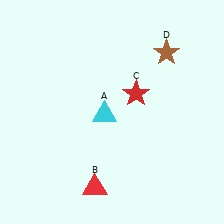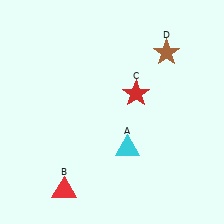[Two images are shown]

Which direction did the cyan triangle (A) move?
The cyan triangle (A) moved down.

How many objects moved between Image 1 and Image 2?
2 objects moved between the two images.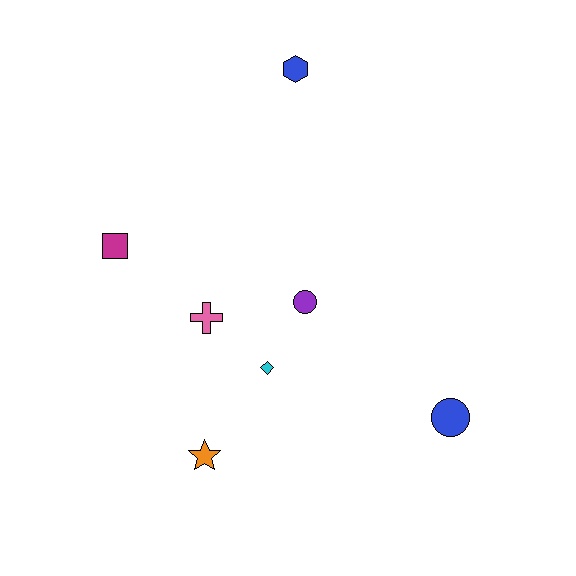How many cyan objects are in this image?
There is 1 cyan object.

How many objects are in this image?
There are 7 objects.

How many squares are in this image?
There is 1 square.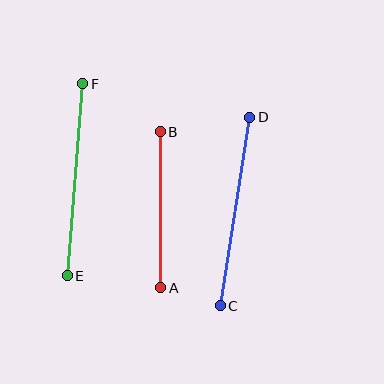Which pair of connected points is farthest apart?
Points E and F are farthest apart.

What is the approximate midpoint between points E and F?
The midpoint is at approximately (75, 180) pixels.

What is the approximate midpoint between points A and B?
The midpoint is at approximately (160, 210) pixels.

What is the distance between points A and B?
The distance is approximately 156 pixels.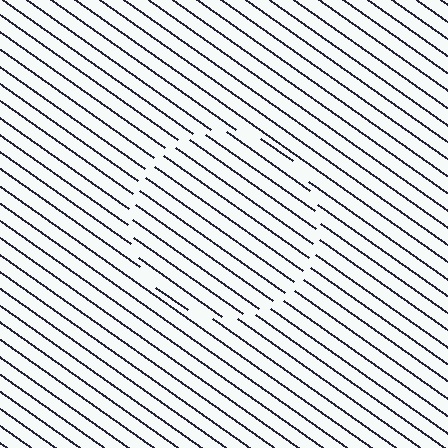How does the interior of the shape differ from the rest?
The interior of the shape contains the same grating, shifted by half a period — the contour is defined by the phase discontinuity where line-ends from the inner and outer gratings abut.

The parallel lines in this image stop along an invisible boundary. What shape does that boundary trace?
An illusory circle. The interior of the shape contains the same grating, shifted by half a period — the contour is defined by the phase discontinuity where line-ends from the inner and outer gratings abut.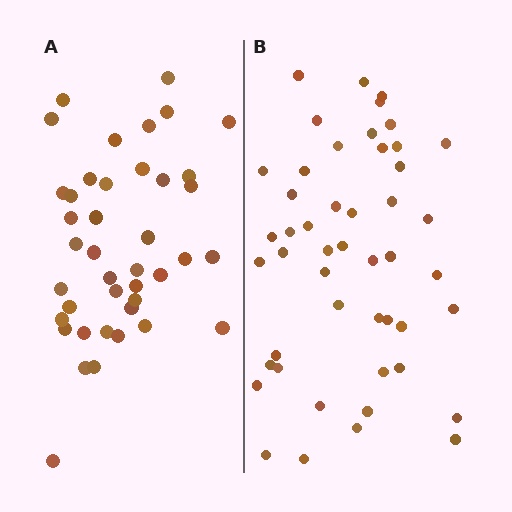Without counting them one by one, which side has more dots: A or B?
Region B (the right region) has more dots.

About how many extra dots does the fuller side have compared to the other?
Region B has roughly 8 or so more dots than region A.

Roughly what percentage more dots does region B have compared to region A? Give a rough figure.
About 15% more.